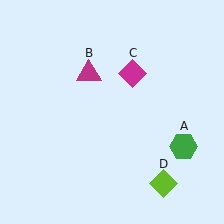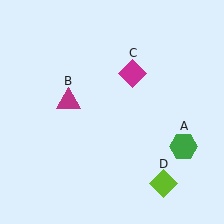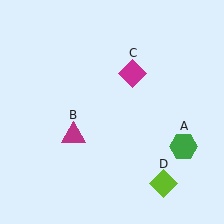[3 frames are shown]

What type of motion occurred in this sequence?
The magenta triangle (object B) rotated counterclockwise around the center of the scene.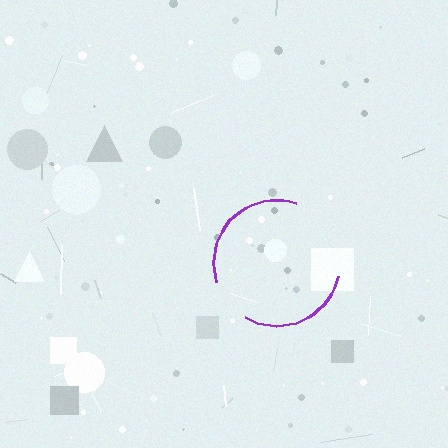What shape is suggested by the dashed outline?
The dashed outline suggests a circle.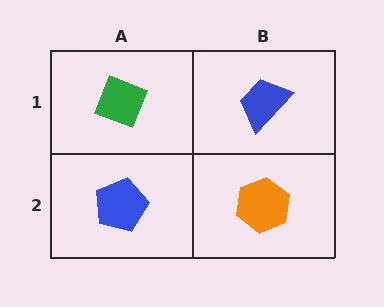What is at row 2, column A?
A blue pentagon.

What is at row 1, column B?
A blue trapezoid.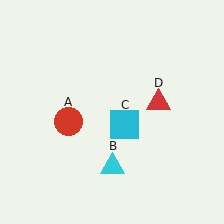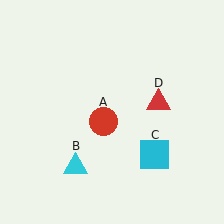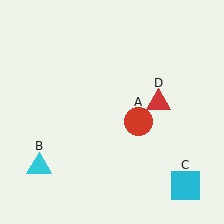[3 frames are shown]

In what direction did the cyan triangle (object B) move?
The cyan triangle (object B) moved left.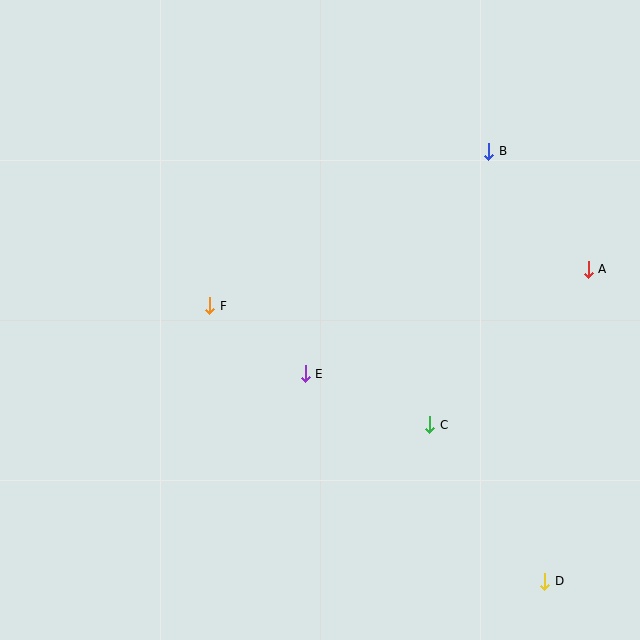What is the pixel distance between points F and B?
The distance between F and B is 319 pixels.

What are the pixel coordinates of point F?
Point F is at (210, 306).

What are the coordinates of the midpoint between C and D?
The midpoint between C and D is at (487, 503).